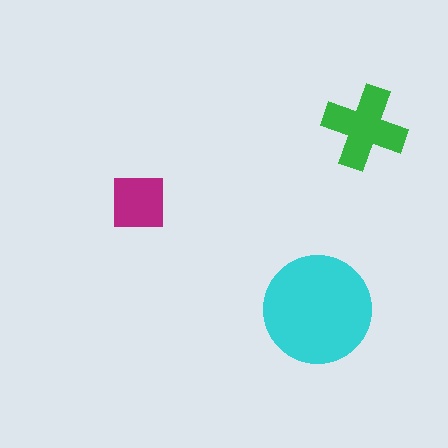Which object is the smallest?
The magenta square.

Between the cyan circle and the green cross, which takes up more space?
The cyan circle.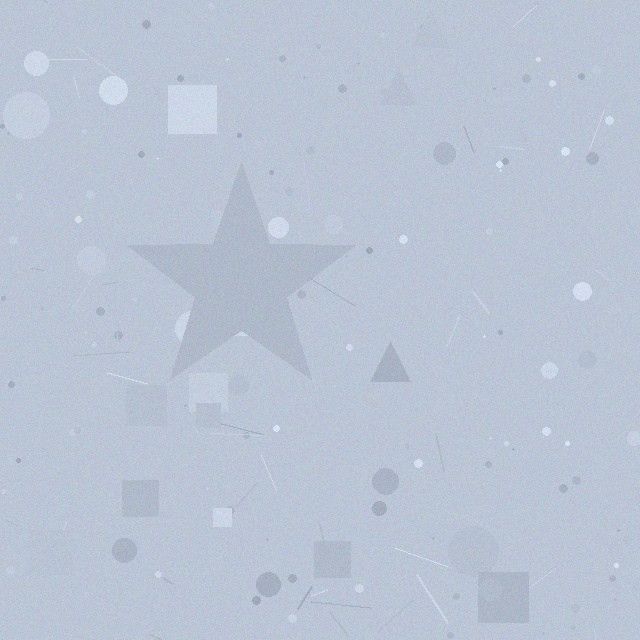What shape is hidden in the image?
A star is hidden in the image.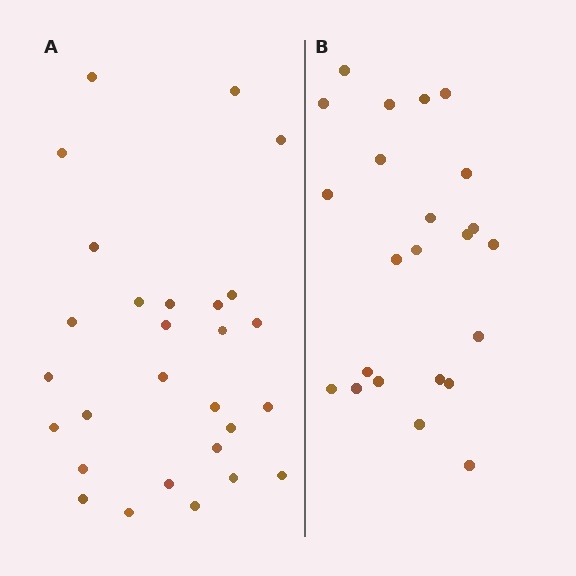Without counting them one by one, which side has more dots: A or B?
Region A (the left region) has more dots.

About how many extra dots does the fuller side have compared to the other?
Region A has about 5 more dots than region B.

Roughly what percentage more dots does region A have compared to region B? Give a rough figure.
About 20% more.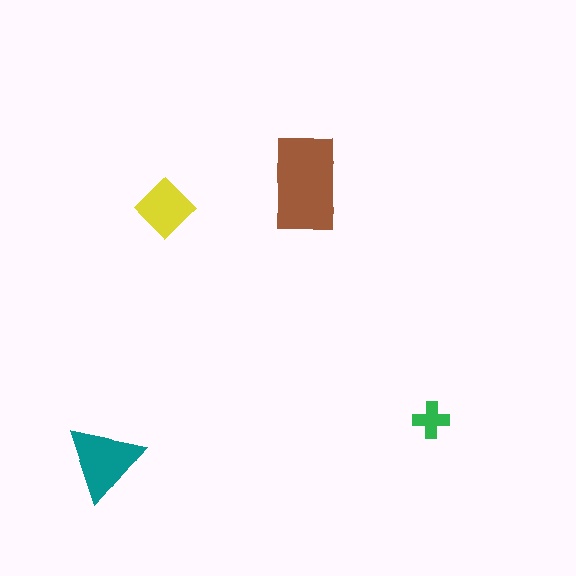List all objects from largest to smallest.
The brown rectangle, the teal triangle, the yellow diamond, the green cross.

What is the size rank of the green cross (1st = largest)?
4th.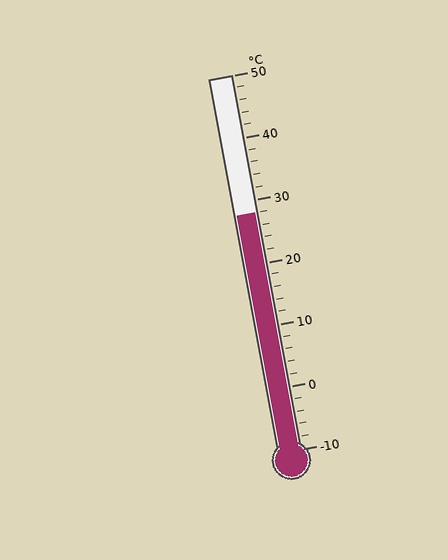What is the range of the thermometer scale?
The thermometer scale ranges from -10°C to 50°C.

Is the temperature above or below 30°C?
The temperature is below 30°C.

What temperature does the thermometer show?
The thermometer shows approximately 28°C.